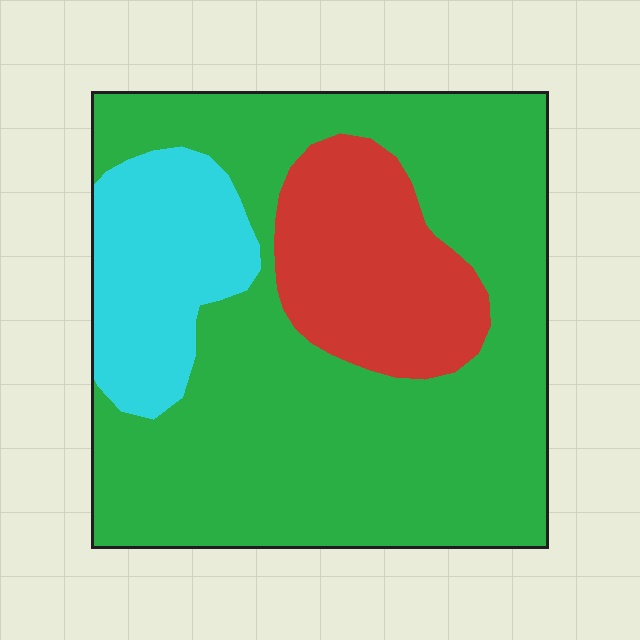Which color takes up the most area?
Green, at roughly 65%.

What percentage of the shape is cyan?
Cyan covers around 15% of the shape.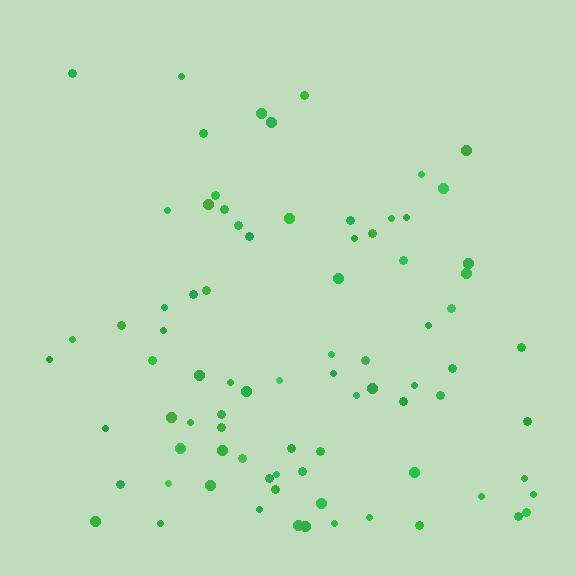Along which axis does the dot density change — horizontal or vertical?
Vertical.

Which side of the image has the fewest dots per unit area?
The top.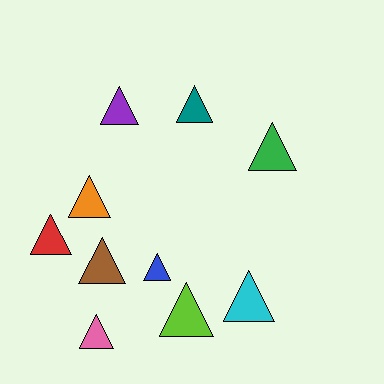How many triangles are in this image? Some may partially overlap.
There are 10 triangles.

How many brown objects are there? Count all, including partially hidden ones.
There is 1 brown object.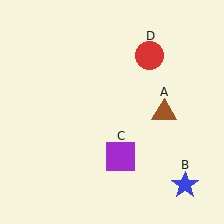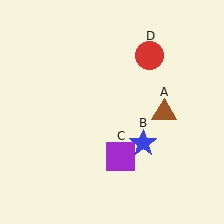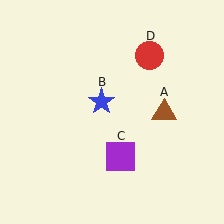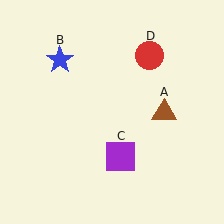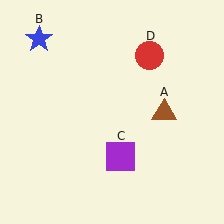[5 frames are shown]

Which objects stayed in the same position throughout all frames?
Brown triangle (object A) and purple square (object C) and red circle (object D) remained stationary.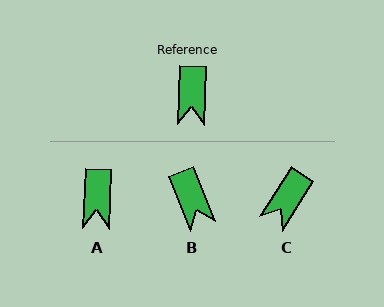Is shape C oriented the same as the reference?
No, it is off by about 30 degrees.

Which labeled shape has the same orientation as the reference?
A.